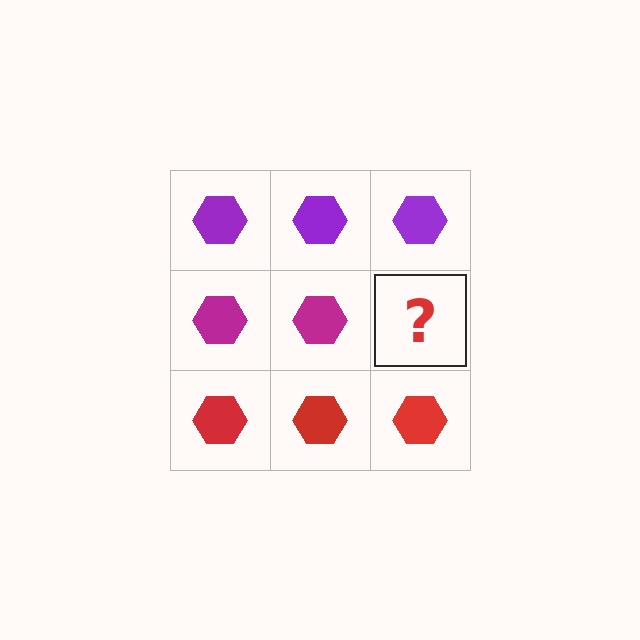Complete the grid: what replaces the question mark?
The question mark should be replaced with a magenta hexagon.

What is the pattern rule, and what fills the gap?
The rule is that each row has a consistent color. The gap should be filled with a magenta hexagon.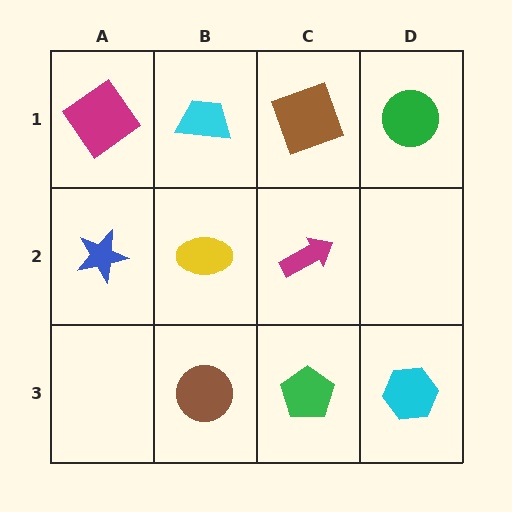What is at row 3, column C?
A green pentagon.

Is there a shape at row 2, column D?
No, that cell is empty.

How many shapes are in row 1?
4 shapes.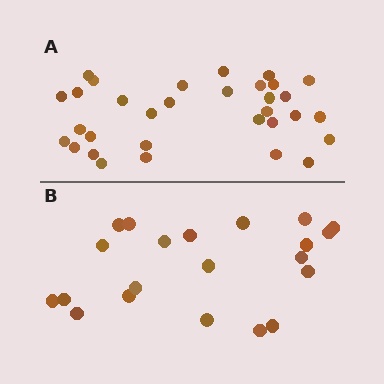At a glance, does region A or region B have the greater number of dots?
Region A (the top region) has more dots.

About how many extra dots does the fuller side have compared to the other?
Region A has roughly 12 or so more dots than region B.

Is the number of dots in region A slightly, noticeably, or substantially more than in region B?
Region A has substantially more. The ratio is roughly 1.5 to 1.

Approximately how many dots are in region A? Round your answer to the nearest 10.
About 30 dots. (The exact count is 32, which rounds to 30.)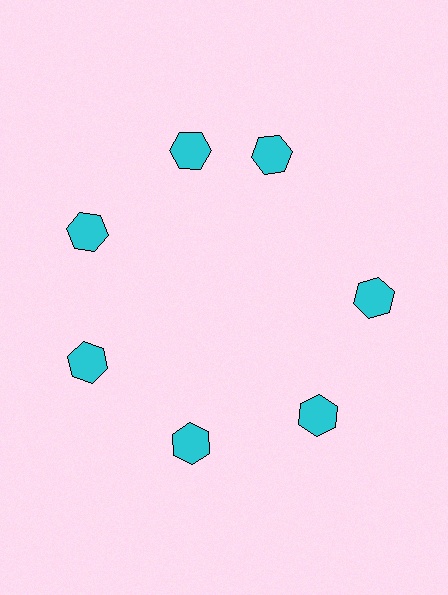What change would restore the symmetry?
The symmetry would be restored by rotating it back into even spacing with its neighbors so that all 7 hexagons sit at equal angles and equal distance from the center.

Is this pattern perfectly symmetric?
No. The 7 cyan hexagons are arranged in a ring, but one element near the 1 o'clock position is rotated out of alignment along the ring, breaking the 7-fold rotational symmetry.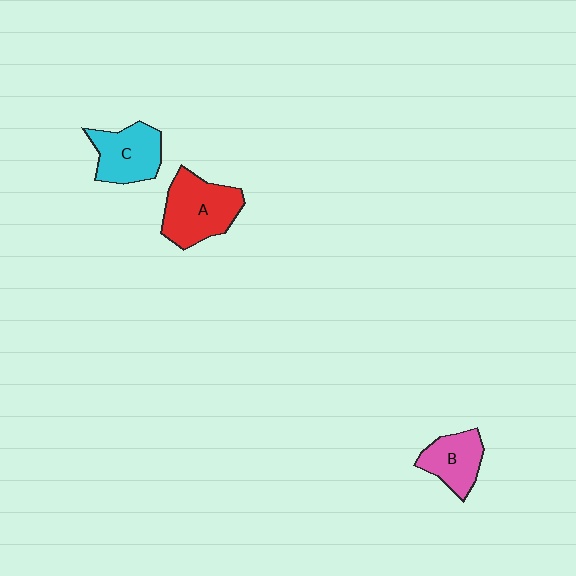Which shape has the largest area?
Shape A (red).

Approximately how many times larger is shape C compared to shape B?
Approximately 1.2 times.